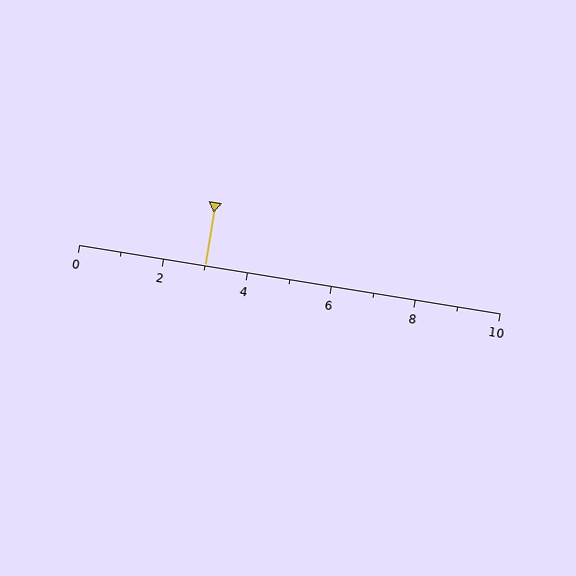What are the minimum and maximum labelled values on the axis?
The axis runs from 0 to 10.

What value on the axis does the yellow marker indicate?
The marker indicates approximately 3.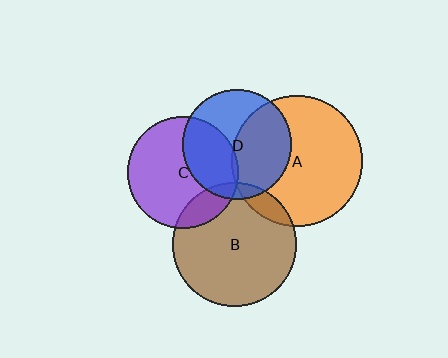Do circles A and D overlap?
Yes.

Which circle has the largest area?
Circle A (orange).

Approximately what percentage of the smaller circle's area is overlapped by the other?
Approximately 45%.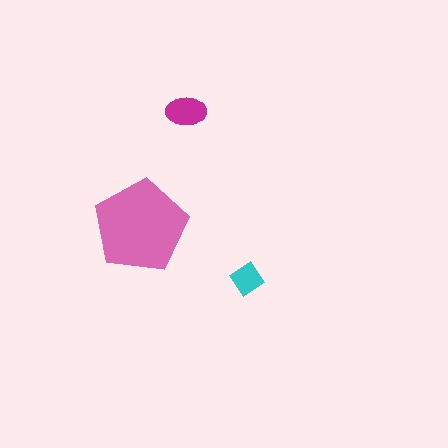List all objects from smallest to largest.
The cyan diamond, the magenta ellipse, the pink pentagon.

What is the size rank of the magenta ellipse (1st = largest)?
2nd.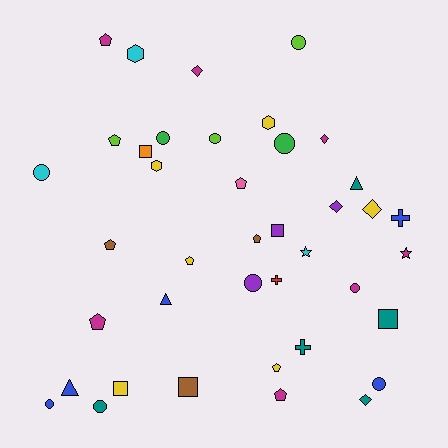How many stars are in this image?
There are 2 stars.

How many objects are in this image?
There are 40 objects.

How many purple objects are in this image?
There are 3 purple objects.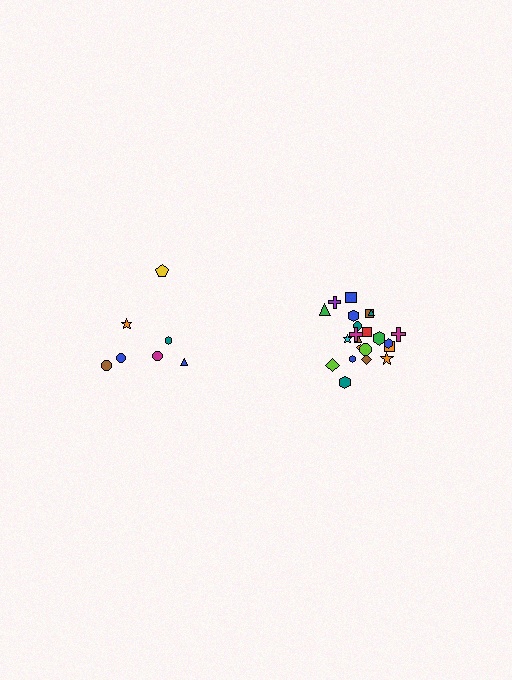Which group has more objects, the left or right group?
The right group.